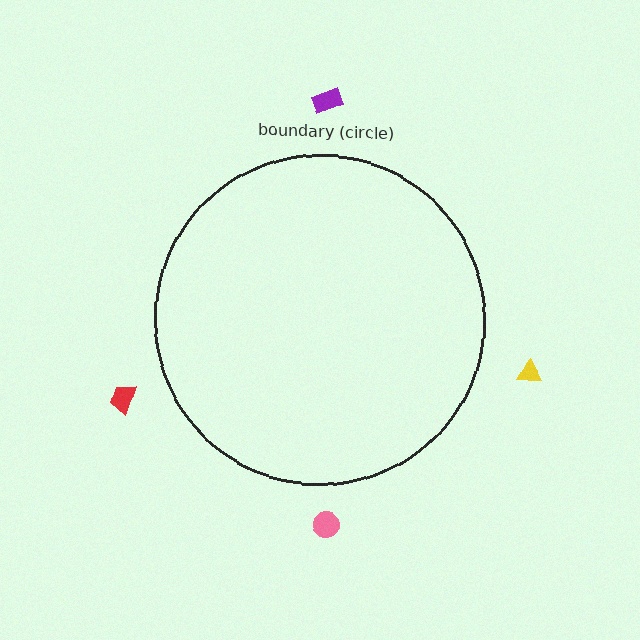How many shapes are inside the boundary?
0 inside, 4 outside.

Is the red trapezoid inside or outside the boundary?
Outside.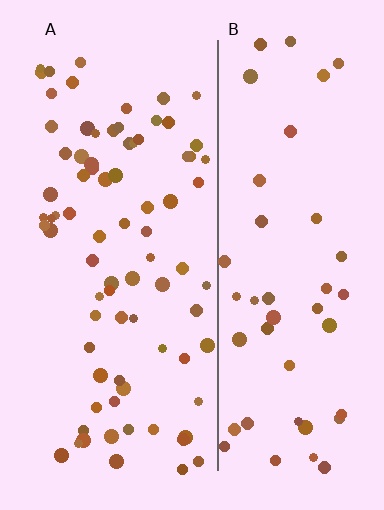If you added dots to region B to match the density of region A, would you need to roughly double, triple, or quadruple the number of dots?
Approximately double.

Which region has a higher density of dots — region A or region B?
A (the left).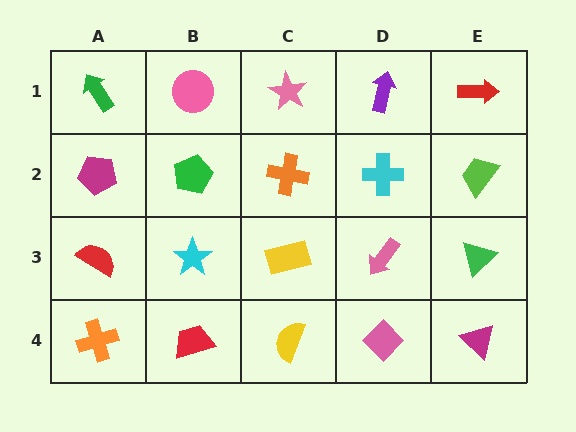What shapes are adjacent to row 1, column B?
A green pentagon (row 2, column B), a green arrow (row 1, column A), a pink star (row 1, column C).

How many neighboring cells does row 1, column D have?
3.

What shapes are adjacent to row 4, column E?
A green triangle (row 3, column E), a pink diamond (row 4, column D).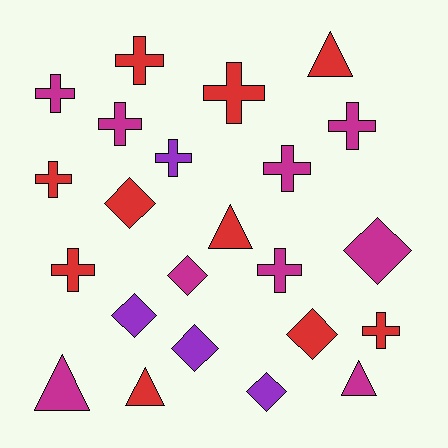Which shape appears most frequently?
Cross, with 11 objects.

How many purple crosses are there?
There is 1 purple cross.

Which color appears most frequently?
Red, with 10 objects.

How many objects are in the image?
There are 23 objects.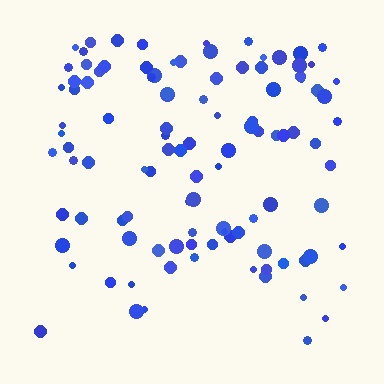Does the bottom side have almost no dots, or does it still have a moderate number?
Still a moderate number, just noticeably fewer than the top.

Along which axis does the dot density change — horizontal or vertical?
Vertical.